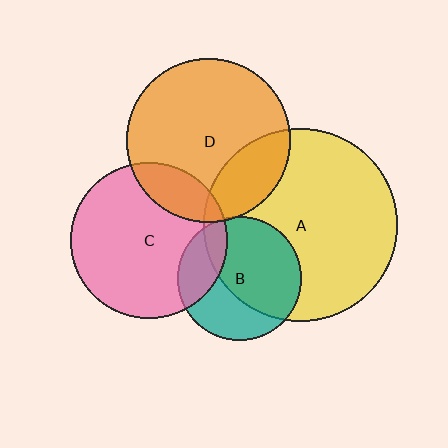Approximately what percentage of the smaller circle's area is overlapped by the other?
Approximately 25%.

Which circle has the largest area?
Circle A (yellow).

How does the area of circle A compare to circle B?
Approximately 2.4 times.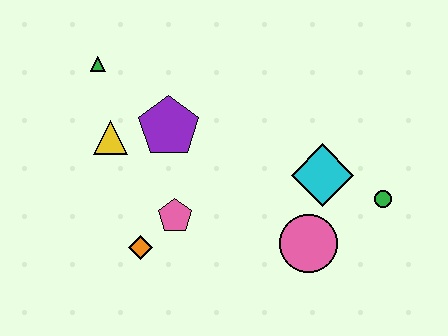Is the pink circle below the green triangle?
Yes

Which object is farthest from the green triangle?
The green circle is farthest from the green triangle.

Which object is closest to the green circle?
The cyan diamond is closest to the green circle.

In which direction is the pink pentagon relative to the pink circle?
The pink pentagon is to the left of the pink circle.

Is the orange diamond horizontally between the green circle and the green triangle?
Yes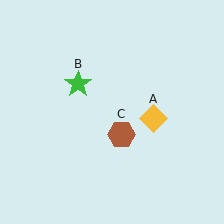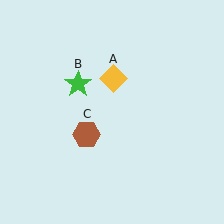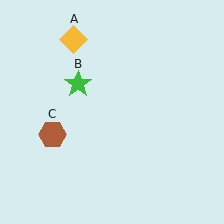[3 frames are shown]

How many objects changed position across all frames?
2 objects changed position: yellow diamond (object A), brown hexagon (object C).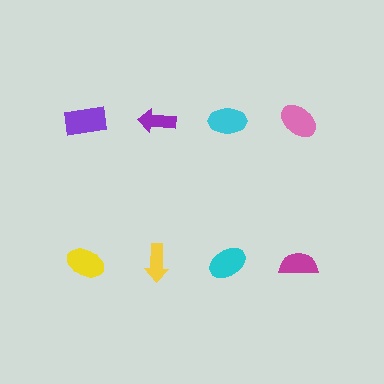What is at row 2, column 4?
A magenta semicircle.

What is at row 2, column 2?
A yellow arrow.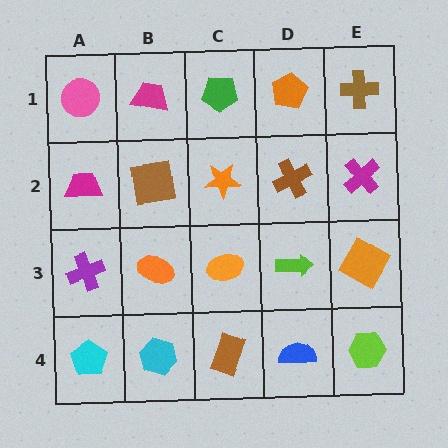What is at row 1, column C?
A green pentagon.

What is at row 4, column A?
A cyan pentagon.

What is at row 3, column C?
An orange ellipse.